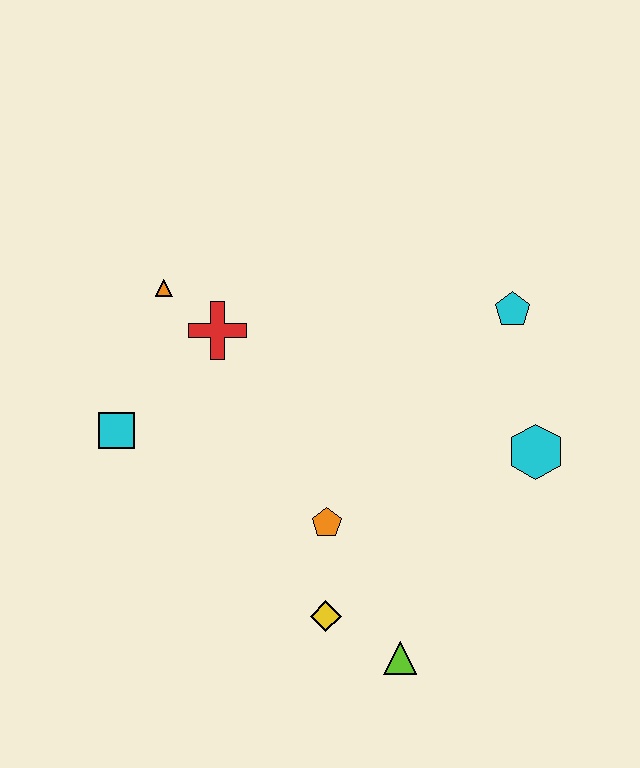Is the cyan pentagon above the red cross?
Yes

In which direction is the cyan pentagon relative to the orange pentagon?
The cyan pentagon is above the orange pentagon.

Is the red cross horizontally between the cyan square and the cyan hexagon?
Yes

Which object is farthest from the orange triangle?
The lime triangle is farthest from the orange triangle.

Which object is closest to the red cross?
The orange triangle is closest to the red cross.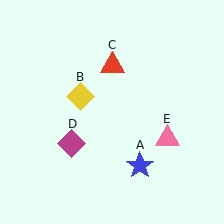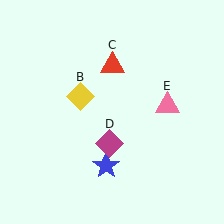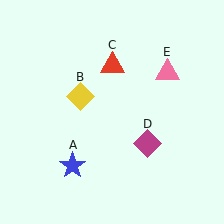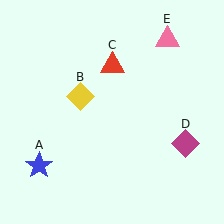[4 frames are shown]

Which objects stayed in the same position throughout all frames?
Yellow diamond (object B) and red triangle (object C) remained stationary.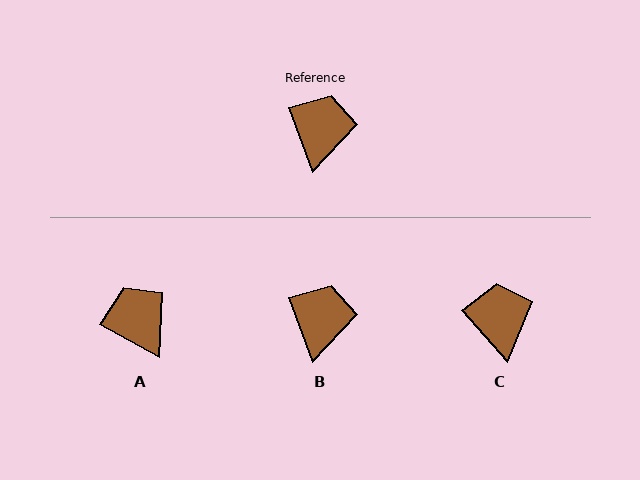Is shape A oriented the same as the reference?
No, it is off by about 41 degrees.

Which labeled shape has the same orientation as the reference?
B.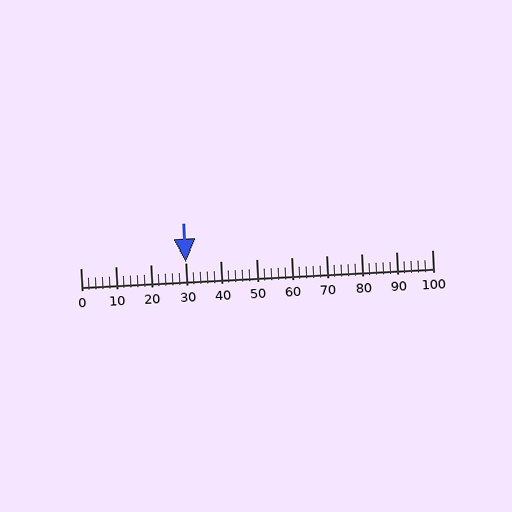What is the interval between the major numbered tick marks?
The major tick marks are spaced 10 units apart.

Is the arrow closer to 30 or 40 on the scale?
The arrow is closer to 30.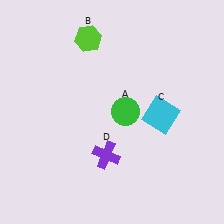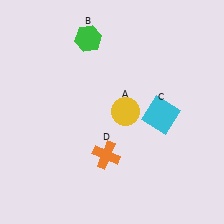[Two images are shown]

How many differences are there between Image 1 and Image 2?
There are 3 differences between the two images.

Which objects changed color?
A changed from green to yellow. B changed from lime to green. D changed from purple to orange.